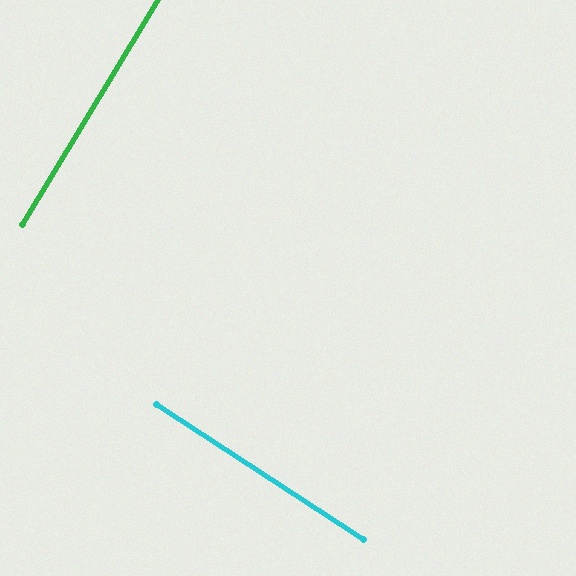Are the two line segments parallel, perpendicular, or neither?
Perpendicular — they meet at approximately 88°.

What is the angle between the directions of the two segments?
Approximately 88 degrees.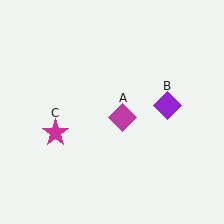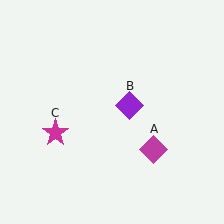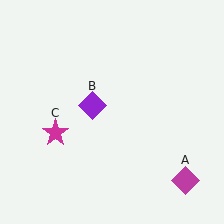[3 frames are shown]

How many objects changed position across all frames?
2 objects changed position: magenta diamond (object A), purple diamond (object B).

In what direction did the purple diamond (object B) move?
The purple diamond (object B) moved left.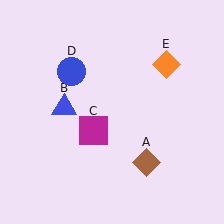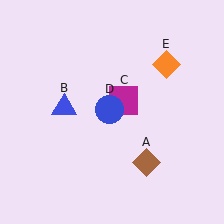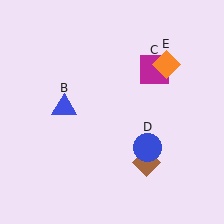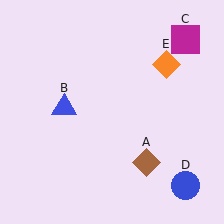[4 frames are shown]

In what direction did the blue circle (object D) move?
The blue circle (object D) moved down and to the right.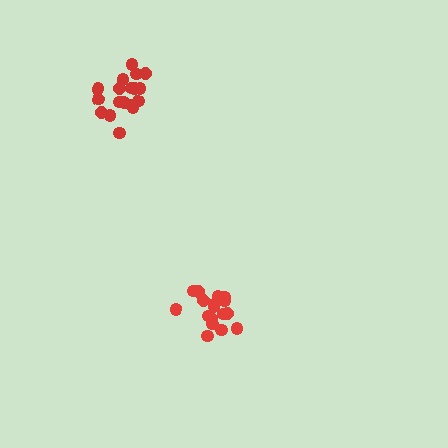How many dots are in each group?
Group 1: 17 dots, Group 2: 20 dots (37 total).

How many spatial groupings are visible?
There are 2 spatial groupings.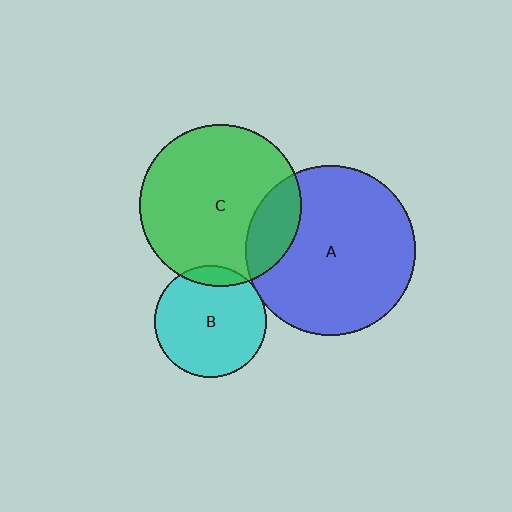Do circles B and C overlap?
Yes.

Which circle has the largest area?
Circle A (blue).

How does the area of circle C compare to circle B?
Approximately 2.1 times.